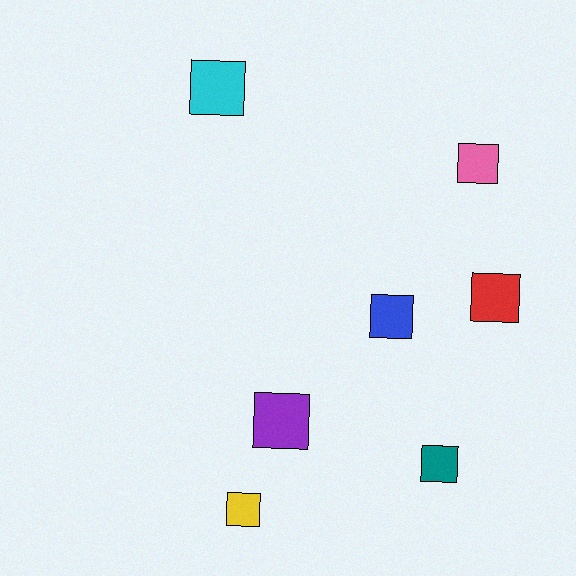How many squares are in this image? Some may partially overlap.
There are 7 squares.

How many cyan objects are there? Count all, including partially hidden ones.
There is 1 cyan object.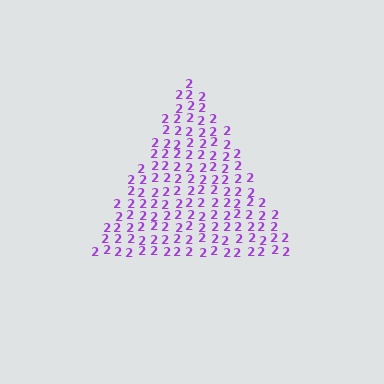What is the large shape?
The large shape is a triangle.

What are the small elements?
The small elements are digit 2's.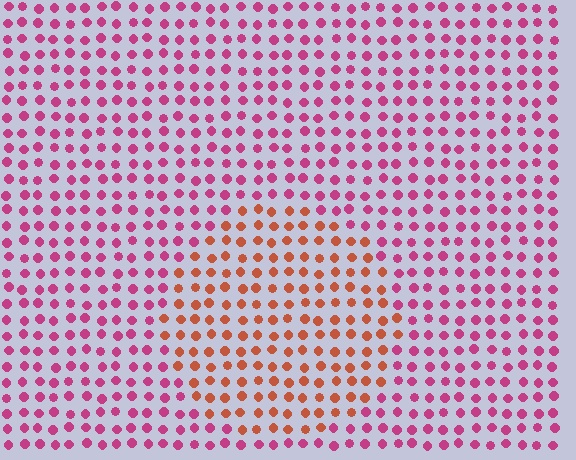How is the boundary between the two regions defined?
The boundary is defined purely by a slight shift in hue (about 45 degrees). Spacing, size, and orientation are identical on both sides.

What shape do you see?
I see a circle.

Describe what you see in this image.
The image is filled with small magenta elements in a uniform arrangement. A circle-shaped region is visible where the elements are tinted to a slightly different hue, forming a subtle color boundary.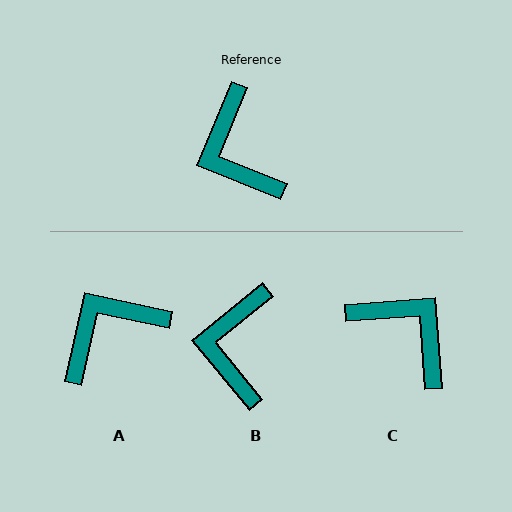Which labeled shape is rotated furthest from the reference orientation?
C, about 154 degrees away.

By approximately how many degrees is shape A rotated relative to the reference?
Approximately 80 degrees clockwise.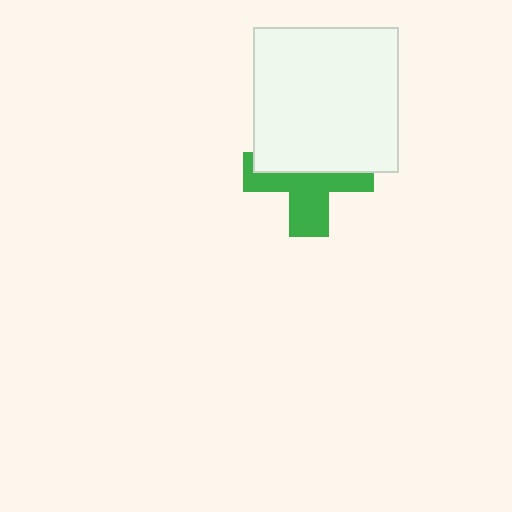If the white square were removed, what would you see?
You would see the complete green cross.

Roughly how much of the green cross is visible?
About half of it is visible (roughly 50%).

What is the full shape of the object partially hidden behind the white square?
The partially hidden object is a green cross.